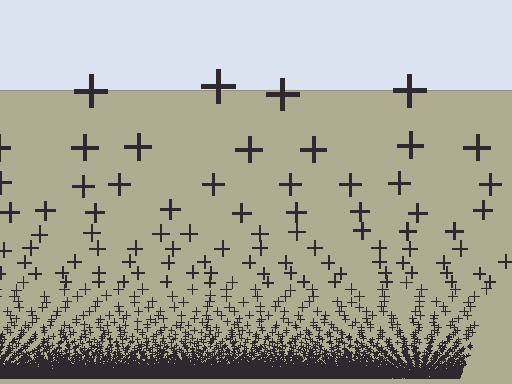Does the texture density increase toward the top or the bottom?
Density increases toward the bottom.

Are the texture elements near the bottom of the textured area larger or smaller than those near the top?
Smaller. The gradient is inverted — elements near the bottom are smaller and denser.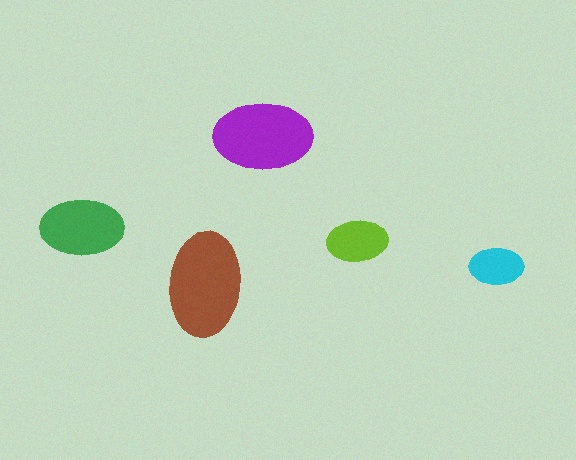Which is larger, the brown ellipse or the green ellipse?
The brown one.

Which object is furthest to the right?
The cyan ellipse is rightmost.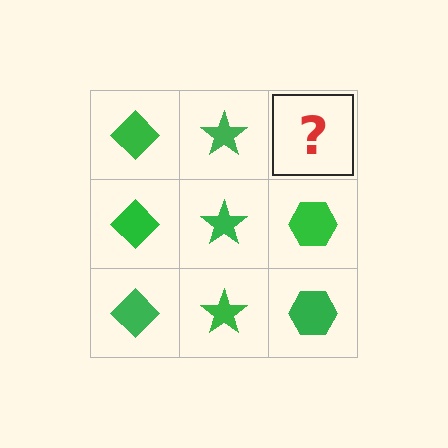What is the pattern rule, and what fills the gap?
The rule is that each column has a consistent shape. The gap should be filled with a green hexagon.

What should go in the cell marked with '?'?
The missing cell should contain a green hexagon.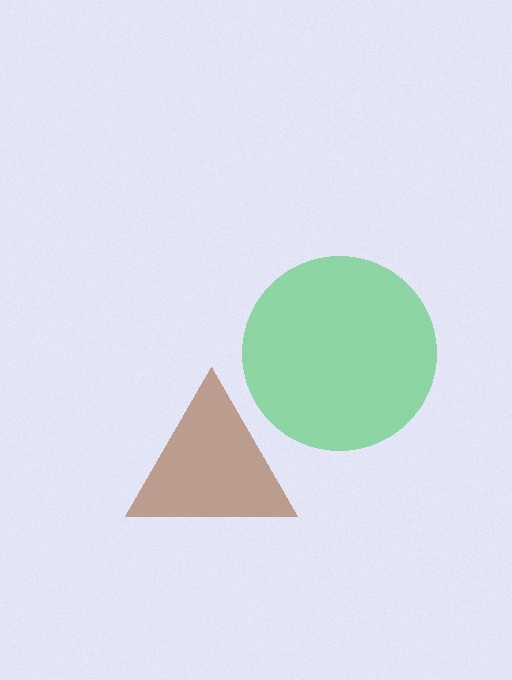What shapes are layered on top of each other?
The layered shapes are: a green circle, a brown triangle.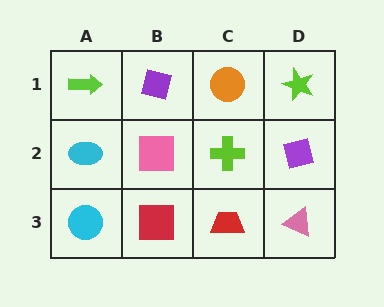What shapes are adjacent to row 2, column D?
A lime star (row 1, column D), a pink triangle (row 3, column D), a lime cross (row 2, column C).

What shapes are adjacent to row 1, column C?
A lime cross (row 2, column C), a purple square (row 1, column B), a lime star (row 1, column D).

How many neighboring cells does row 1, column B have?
3.